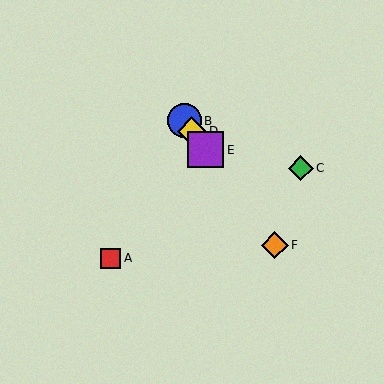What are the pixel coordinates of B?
Object B is at (184, 121).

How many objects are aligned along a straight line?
4 objects (B, D, E, F) are aligned along a straight line.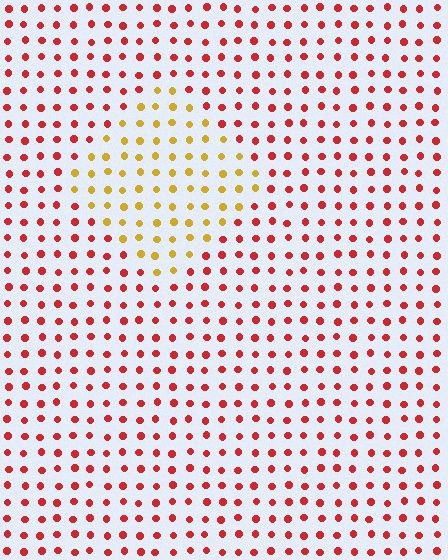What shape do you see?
I see a diamond.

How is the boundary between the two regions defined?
The boundary is defined purely by a slight shift in hue (about 51 degrees). Spacing, size, and orientation are identical on both sides.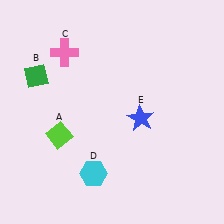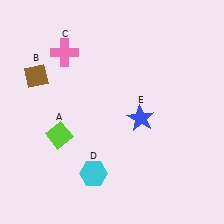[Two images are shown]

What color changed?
The diamond (B) changed from green in Image 1 to brown in Image 2.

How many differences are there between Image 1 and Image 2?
There is 1 difference between the two images.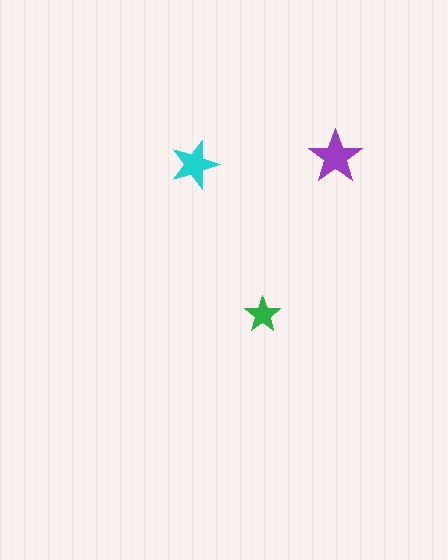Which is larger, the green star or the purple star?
The purple one.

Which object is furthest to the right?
The purple star is rightmost.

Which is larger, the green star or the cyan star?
The cyan one.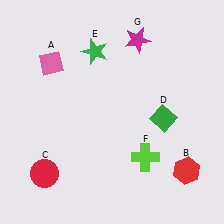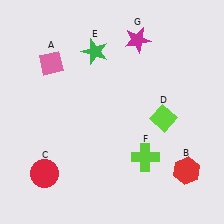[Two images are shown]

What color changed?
The diamond (D) changed from green in Image 1 to lime in Image 2.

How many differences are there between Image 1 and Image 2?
There is 1 difference between the two images.